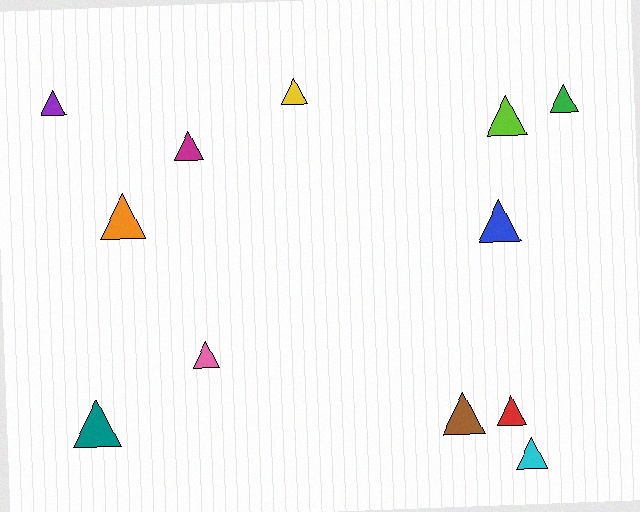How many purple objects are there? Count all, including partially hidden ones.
There is 1 purple object.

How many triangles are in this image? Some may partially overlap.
There are 12 triangles.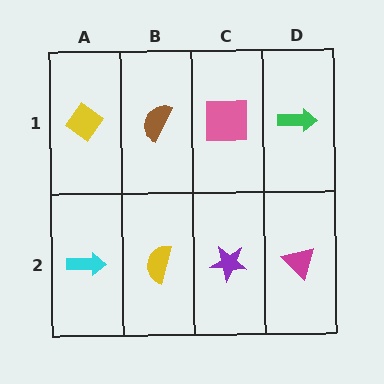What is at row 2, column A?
A cyan arrow.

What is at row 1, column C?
A pink square.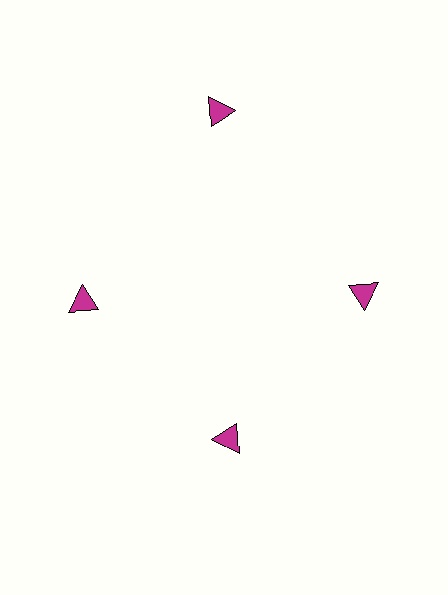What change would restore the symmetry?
The symmetry would be restored by moving it inward, back onto the ring so that all 4 triangles sit at equal angles and equal distance from the center.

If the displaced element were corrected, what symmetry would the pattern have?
It would have 4-fold rotational symmetry — the pattern would map onto itself every 90 degrees.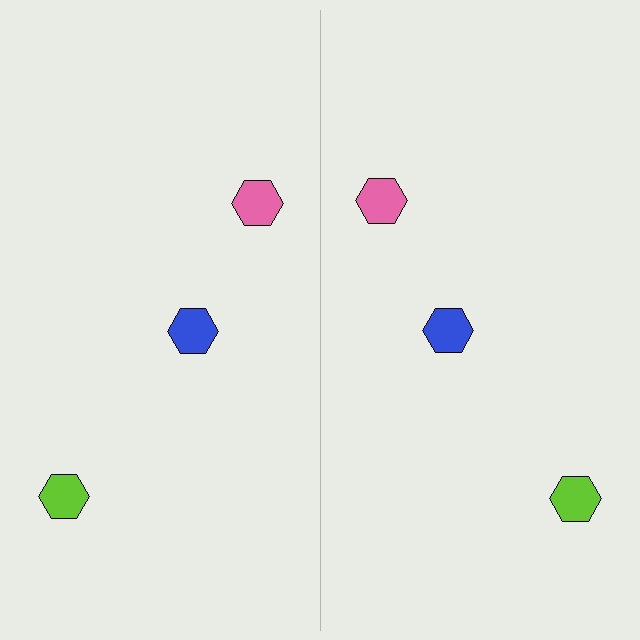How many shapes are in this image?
There are 6 shapes in this image.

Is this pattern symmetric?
Yes, this pattern has bilateral (reflection) symmetry.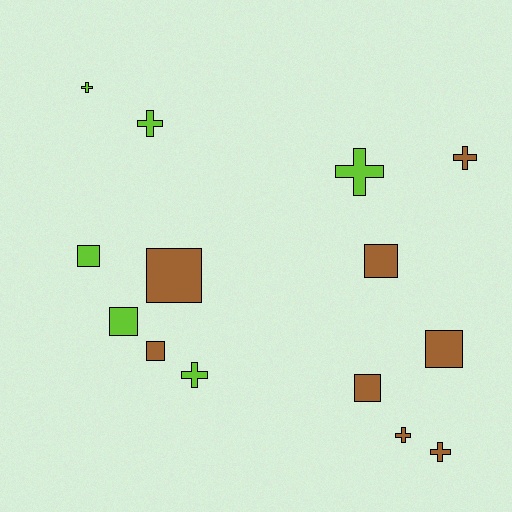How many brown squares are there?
There are 5 brown squares.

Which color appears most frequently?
Brown, with 8 objects.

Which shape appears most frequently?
Square, with 7 objects.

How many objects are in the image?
There are 14 objects.